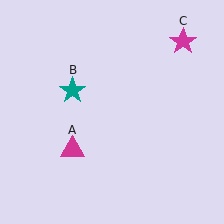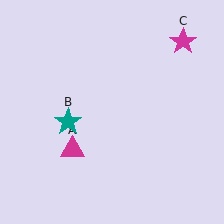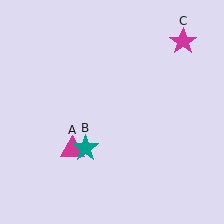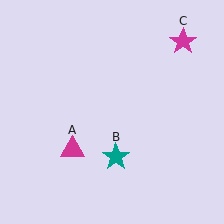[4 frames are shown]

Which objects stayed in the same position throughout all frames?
Magenta triangle (object A) and magenta star (object C) remained stationary.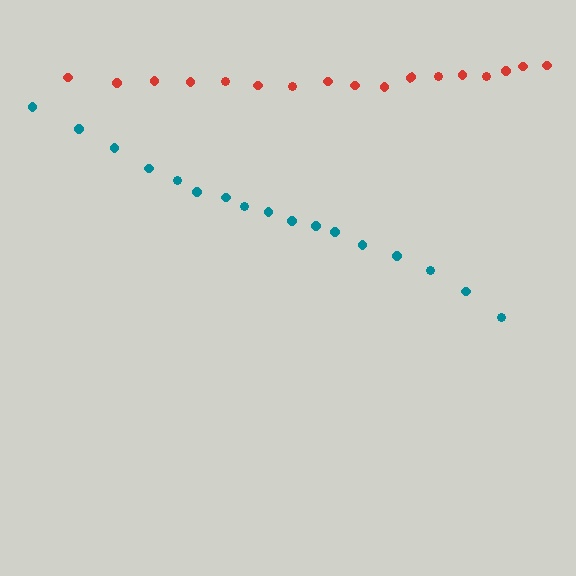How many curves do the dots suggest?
There are 2 distinct paths.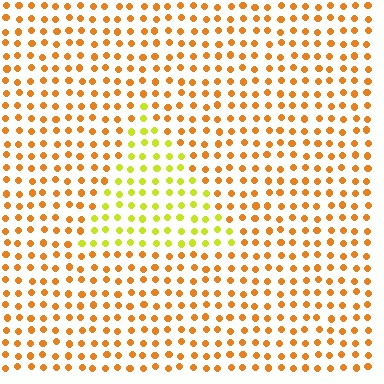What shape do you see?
I see a triangle.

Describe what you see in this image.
The image is filled with small orange elements in a uniform arrangement. A triangle-shaped region is visible where the elements are tinted to a slightly different hue, forming a subtle color boundary.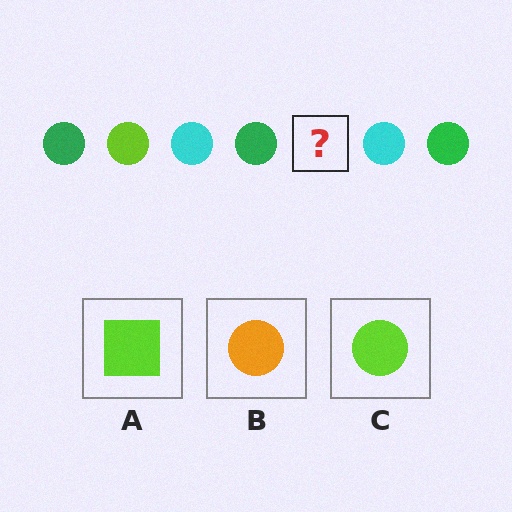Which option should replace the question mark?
Option C.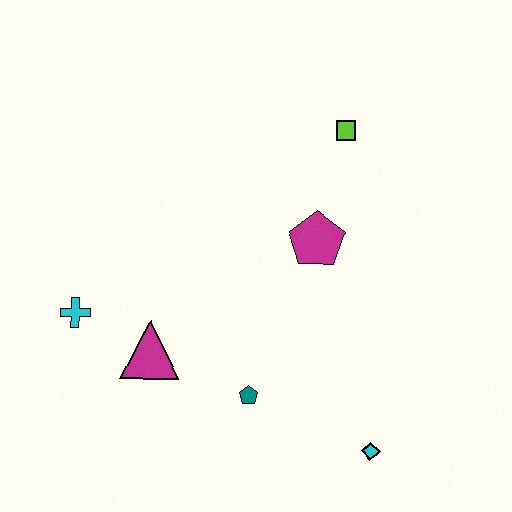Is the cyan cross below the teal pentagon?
No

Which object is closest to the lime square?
The magenta pentagon is closest to the lime square.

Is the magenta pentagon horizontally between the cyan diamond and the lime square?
No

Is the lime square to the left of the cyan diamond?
Yes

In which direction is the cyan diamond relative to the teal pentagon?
The cyan diamond is to the right of the teal pentagon.